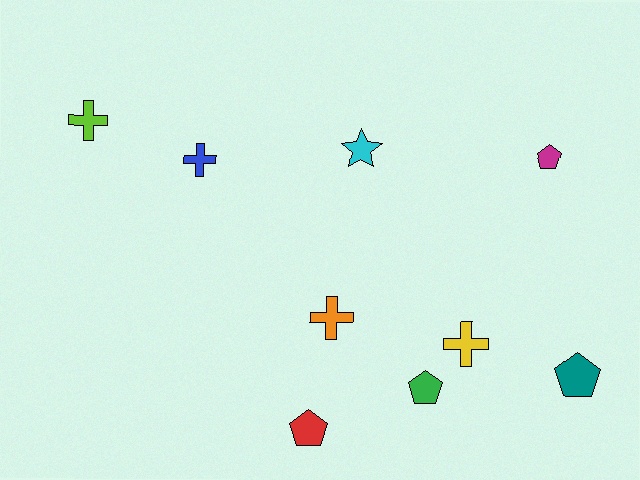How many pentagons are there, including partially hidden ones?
There are 4 pentagons.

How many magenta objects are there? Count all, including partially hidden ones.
There is 1 magenta object.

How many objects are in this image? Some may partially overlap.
There are 9 objects.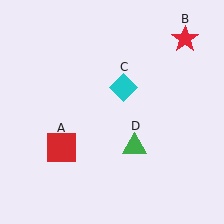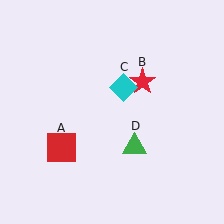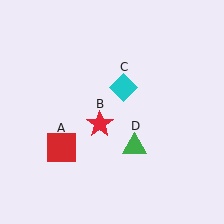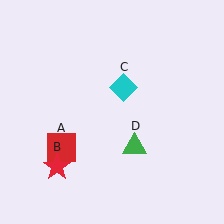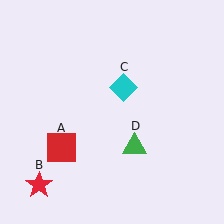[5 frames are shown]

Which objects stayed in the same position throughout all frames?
Red square (object A) and cyan diamond (object C) and green triangle (object D) remained stationary.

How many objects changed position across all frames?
1 object changed position: red star (object B).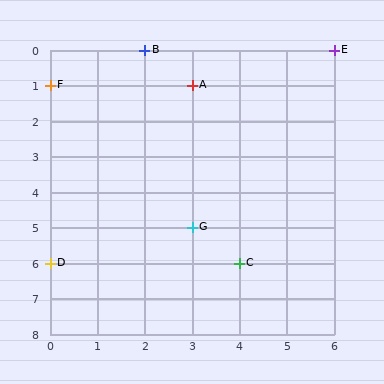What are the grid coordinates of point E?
Point E is at grid coordinates (6, 0).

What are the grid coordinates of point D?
Point D is at grid coordinates (0, 6).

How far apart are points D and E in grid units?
Points D and E are 6 columns and 6 rows apart (about 8.5 grid units diagonally).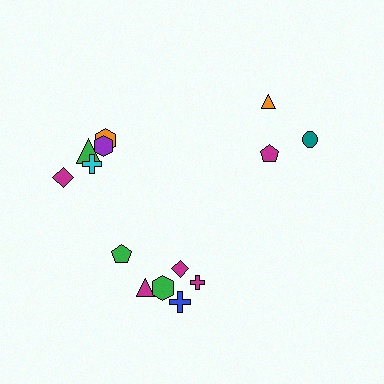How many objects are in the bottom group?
There are 6 objects.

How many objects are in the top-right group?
There are 3 objects.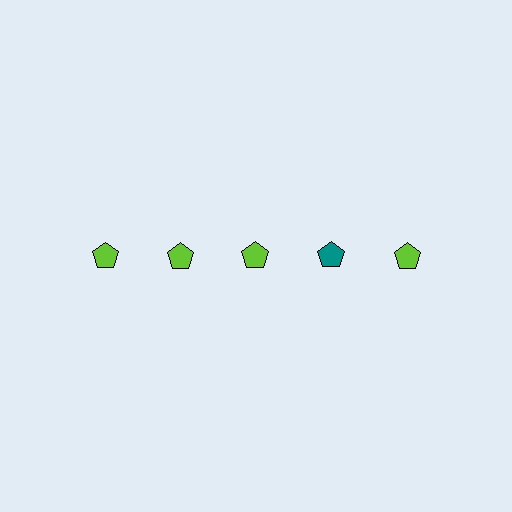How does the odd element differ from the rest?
It has a different color: teal instead of lime.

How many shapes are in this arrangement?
There are 5 shapes arranged in a grid pattern.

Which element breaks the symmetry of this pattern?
The teal pentagon in the top row, second from right column breaks the symmetry. All other shapes are lime pentagons.